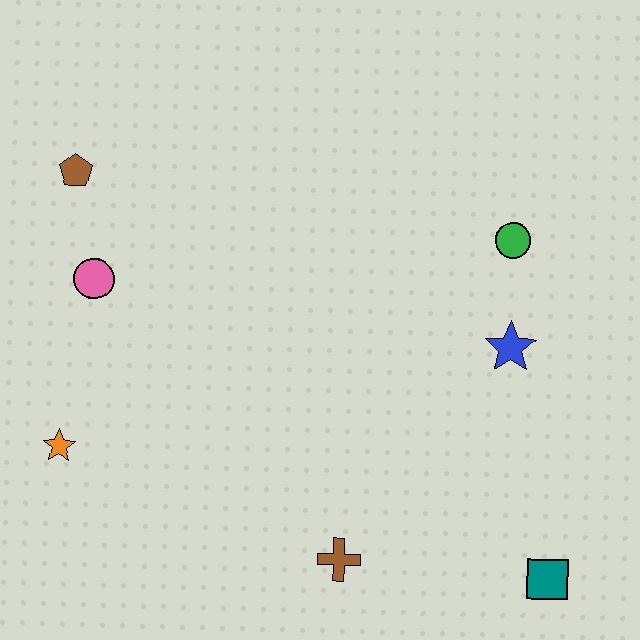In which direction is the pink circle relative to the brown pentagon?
The pink circle is below the brown pentagon.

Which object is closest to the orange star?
The pink circle is closest to the orange star.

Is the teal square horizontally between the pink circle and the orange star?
No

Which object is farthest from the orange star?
The teal square is farthest from the orange star.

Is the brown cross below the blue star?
Yes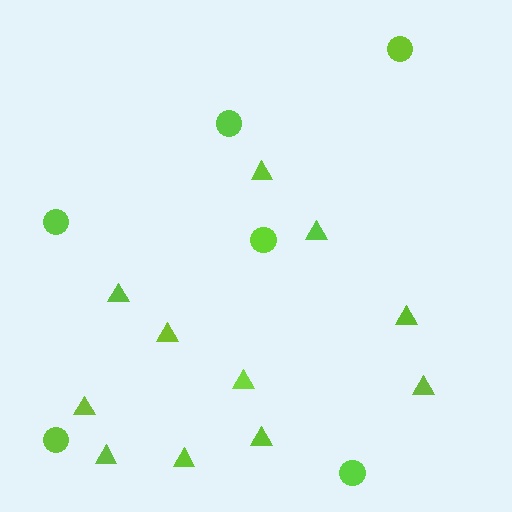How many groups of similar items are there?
There are 2 groups: one group of circles (6) and one group of triangles (11).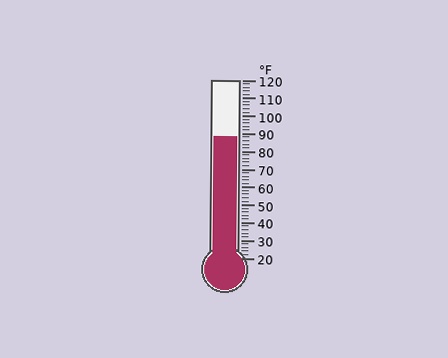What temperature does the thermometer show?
The thermometer shows approximately 88°F.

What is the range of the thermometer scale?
The thermometer scale ranges from 20°F to 120°F.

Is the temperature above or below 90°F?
The temperature is below 90°F.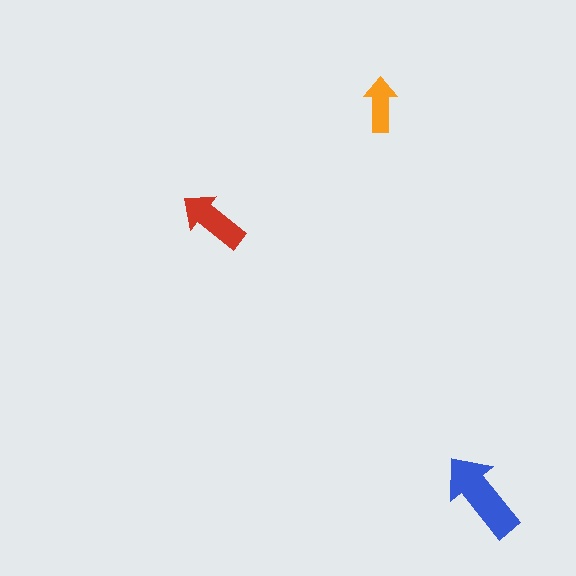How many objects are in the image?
There are 3 objects in the image.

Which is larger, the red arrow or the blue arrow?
The blue one.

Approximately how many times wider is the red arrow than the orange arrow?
About 1.5 times wider.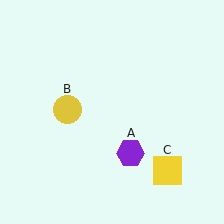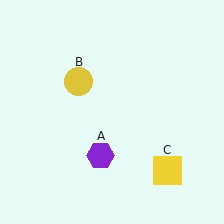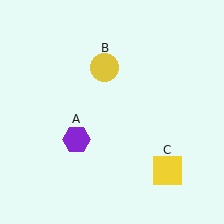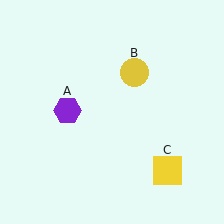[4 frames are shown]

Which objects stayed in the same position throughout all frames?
Yellow square (object C) remained stationary.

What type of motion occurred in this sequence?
The purple hexagon (object A), yellow circle (object B) rotated clockwise around the center of the scene.